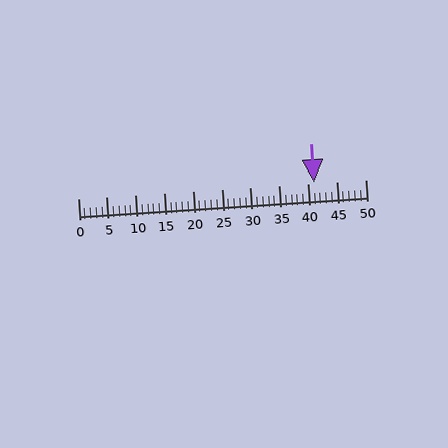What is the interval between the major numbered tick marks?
The major tick marks are spaced 5 units apart.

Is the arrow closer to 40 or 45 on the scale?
The arrow is closer to 40.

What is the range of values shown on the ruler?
The ruler shows values from 0 to 50.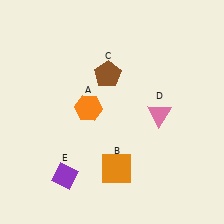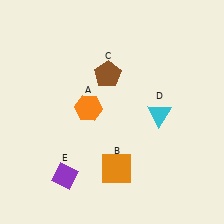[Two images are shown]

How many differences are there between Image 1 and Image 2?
There is 1 difference between the two images.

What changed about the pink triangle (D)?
In Image 1, D is pink. In Image 2, it changed to cyan.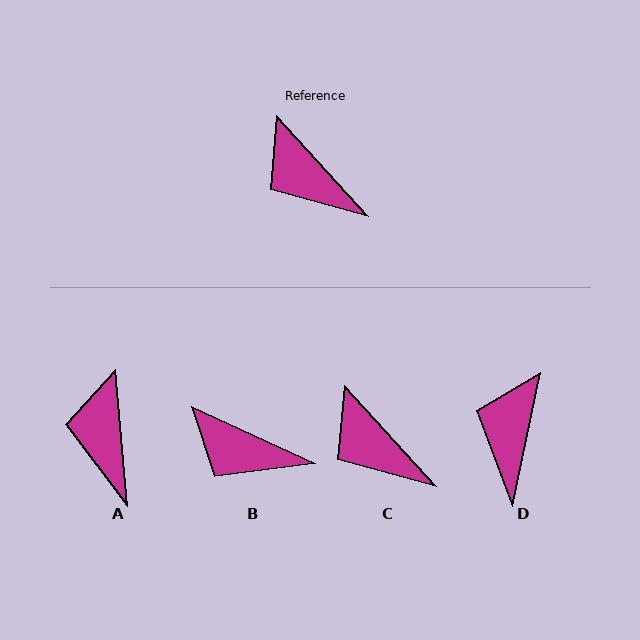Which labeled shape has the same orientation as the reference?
C.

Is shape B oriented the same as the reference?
No, it is off by about 23 degrees.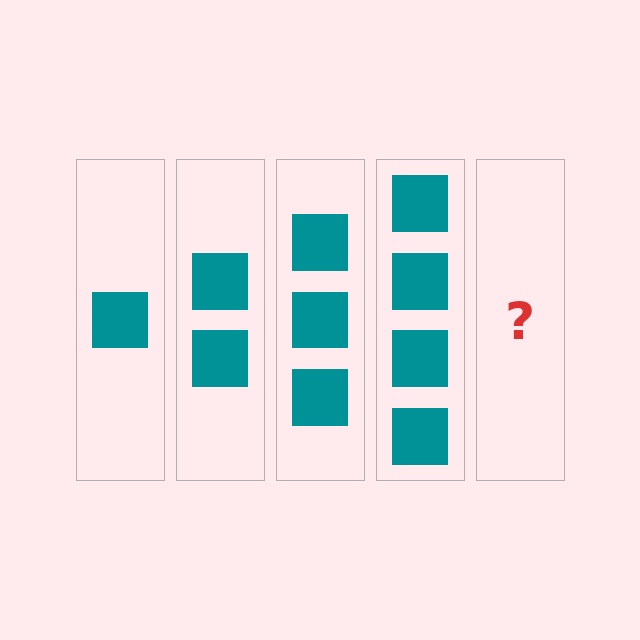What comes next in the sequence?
The next element should be 5 squares.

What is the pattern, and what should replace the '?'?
The pattern is that each step adds one more square. The '?' should be 5 squares.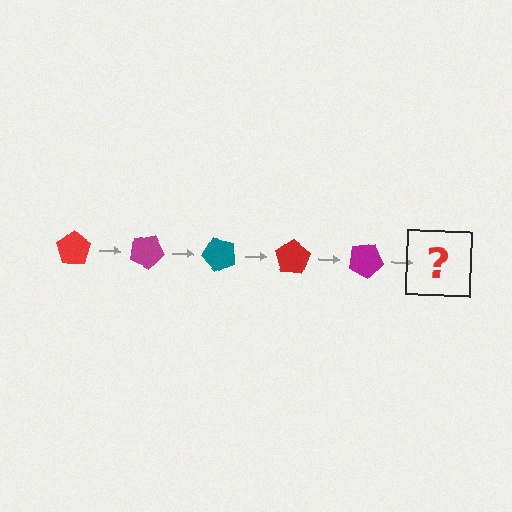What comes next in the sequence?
The next element should be a teal pentagon, rotated 125 degrees from the start.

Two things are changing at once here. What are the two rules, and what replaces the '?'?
The two rules are that it rotates 25 degrees each step and the color cycles through red, magenta, and teal. The '?' should be a teal pentagon, rotated 125 degrees from the start.